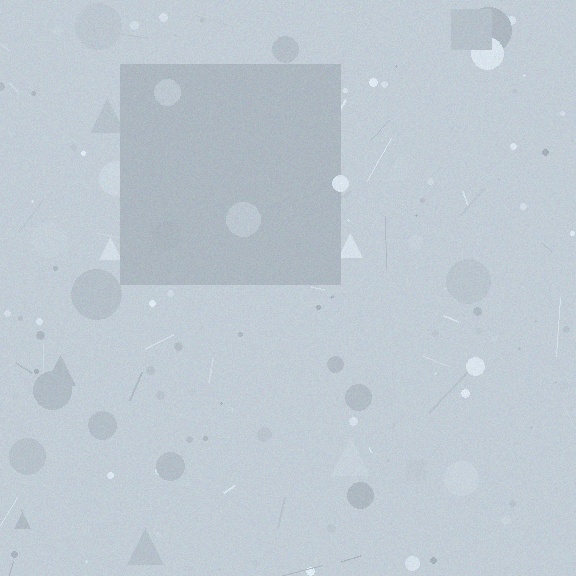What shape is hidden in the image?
A square is hidden in the image.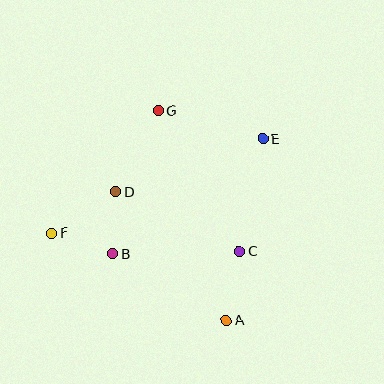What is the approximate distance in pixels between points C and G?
The distance between C and G is approximately 163 pixels.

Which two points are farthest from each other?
Points E and F are farthest from each other.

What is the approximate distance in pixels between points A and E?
The distance between A and E is approximately 185 pixels.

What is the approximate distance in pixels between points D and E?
The distance between D and E is approximately 156 pixels.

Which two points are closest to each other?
Points B and D are closest to each other.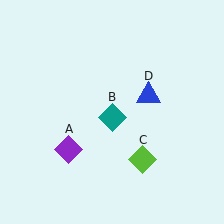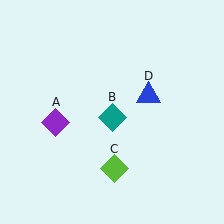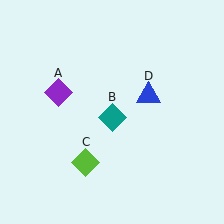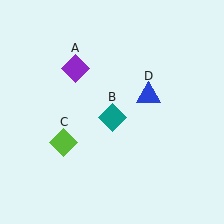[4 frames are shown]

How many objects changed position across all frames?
2 objects changed position: purple diamond (object A), lime diamond (object C).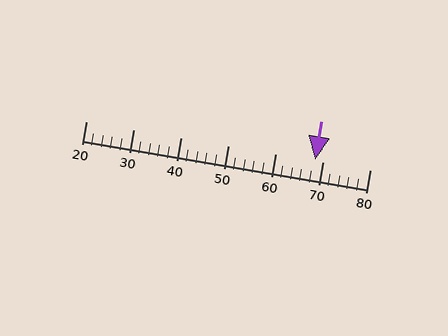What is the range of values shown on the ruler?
The ruler shows values from 20 to 80.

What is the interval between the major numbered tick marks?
The major tick marks are spaced 10 units apart.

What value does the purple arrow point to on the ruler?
The purple arrow points to approximately 68.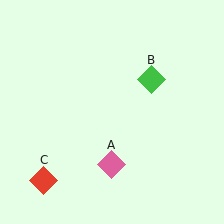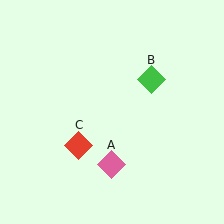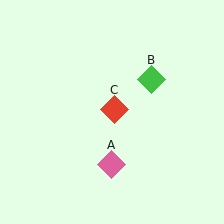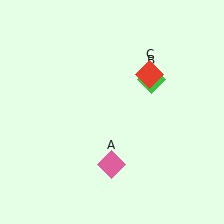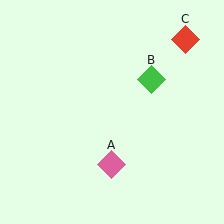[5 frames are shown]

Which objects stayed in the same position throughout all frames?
Pink diamond (object A) and green diamond (object B) remained stationary.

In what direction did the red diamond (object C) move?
The red diamond (object C) moved up and to the right.